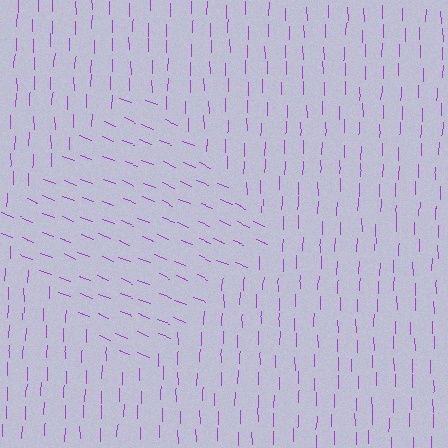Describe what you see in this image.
The image is filled with small purple line segments. A diamond region in the image has lines oriented differently from the surrounding lines, creating a visible texture boundary.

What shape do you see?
I see a diamond.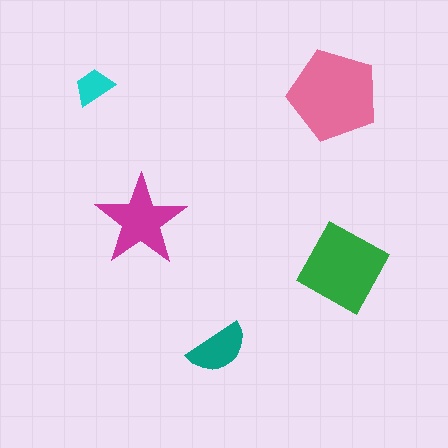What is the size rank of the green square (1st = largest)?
2nd.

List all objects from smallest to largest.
The cyan trapezoid, the teal semicircle, the magenta star, the green square, the pink pentagon.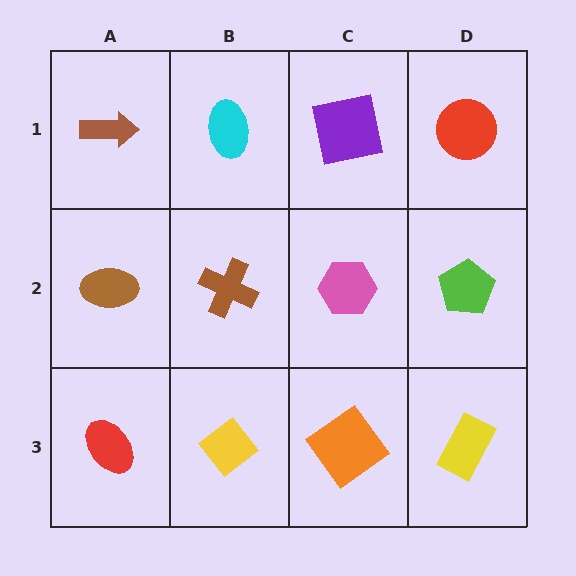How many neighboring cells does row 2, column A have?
3.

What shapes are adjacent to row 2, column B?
A cyan ellipse (row 1, column B), a yellow diamond (row 3, column B), a brown ellipse (row 2, column A), a pink hexagon (row 2, column C).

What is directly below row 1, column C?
A pink hexagon.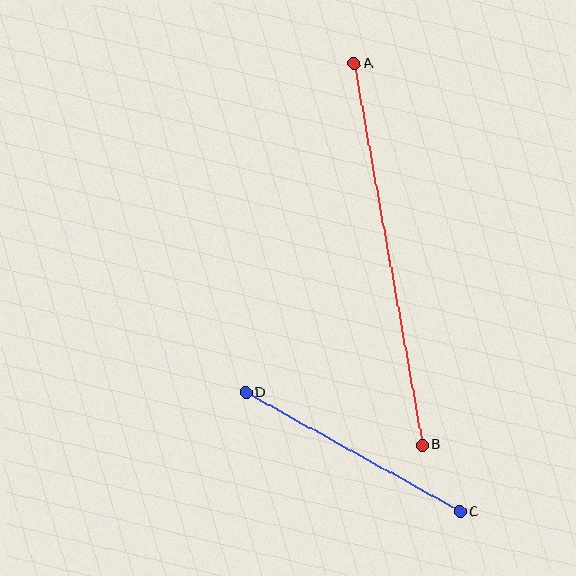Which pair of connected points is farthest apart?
Points A and B are farthest apart.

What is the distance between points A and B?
The distance is approximately 388 pixels.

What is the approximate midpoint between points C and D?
The midpoint is at approximately (353, 452) pixels.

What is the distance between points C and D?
The distance is approximately 245 pixels.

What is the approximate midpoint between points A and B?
The midpoint is at approximately (388, 254) pixels.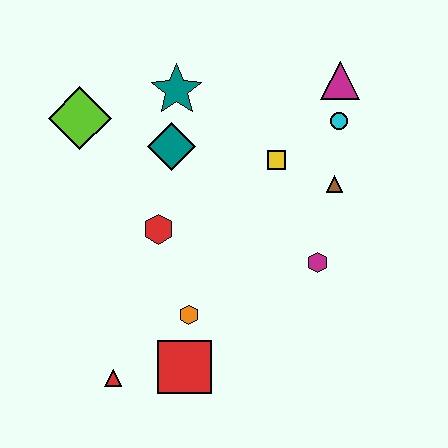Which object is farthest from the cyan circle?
The red triangle is farthest from the cyan circle.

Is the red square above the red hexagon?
No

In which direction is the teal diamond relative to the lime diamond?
The teal diamond is to the right of the lime diamond.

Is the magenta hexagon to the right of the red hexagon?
Yes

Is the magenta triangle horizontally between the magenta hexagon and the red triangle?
No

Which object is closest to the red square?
The orange hexagon is closest to the red square.